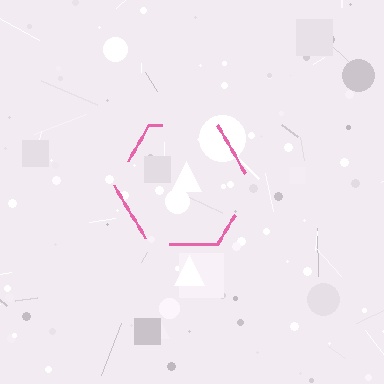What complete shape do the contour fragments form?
The contour fragments form a hexagon.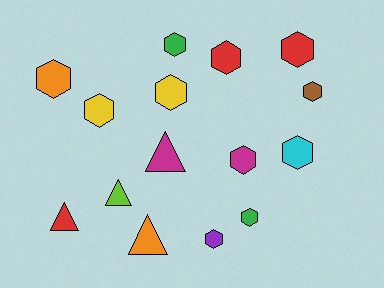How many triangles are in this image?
There are 4 triangles.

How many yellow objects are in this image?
There are 2 yellow objects.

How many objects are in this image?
There are 15 objects.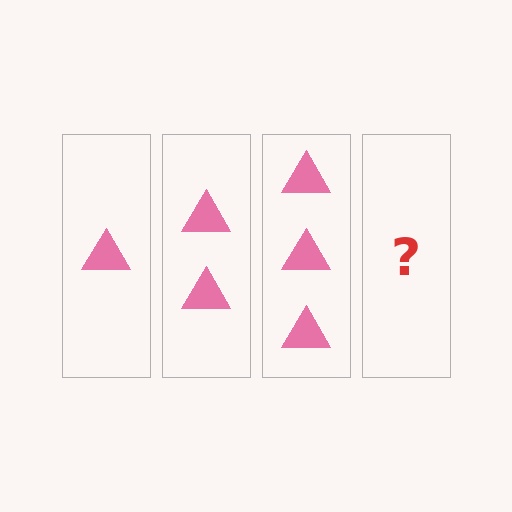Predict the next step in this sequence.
The next step is 4 triangles.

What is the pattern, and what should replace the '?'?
The pattern is that each step adds one more triangle. The '?' should be 4 triangles.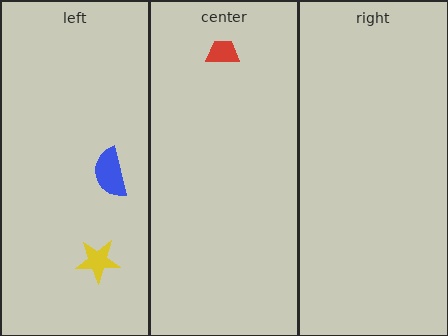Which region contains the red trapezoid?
The center region.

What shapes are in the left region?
The blue semicircle, the yellow star.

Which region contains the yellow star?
The left region.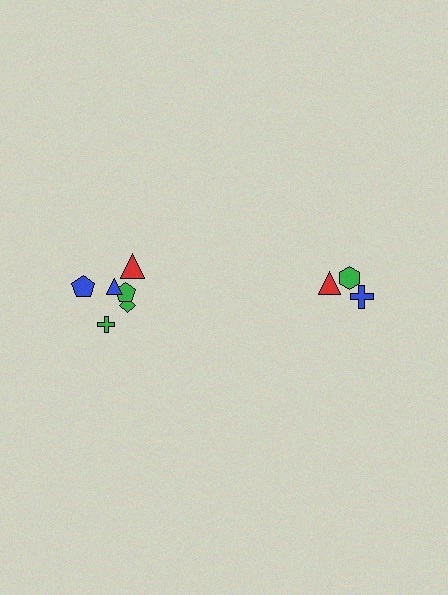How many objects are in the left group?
There are 6 objects.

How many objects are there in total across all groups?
There are 9 objects.